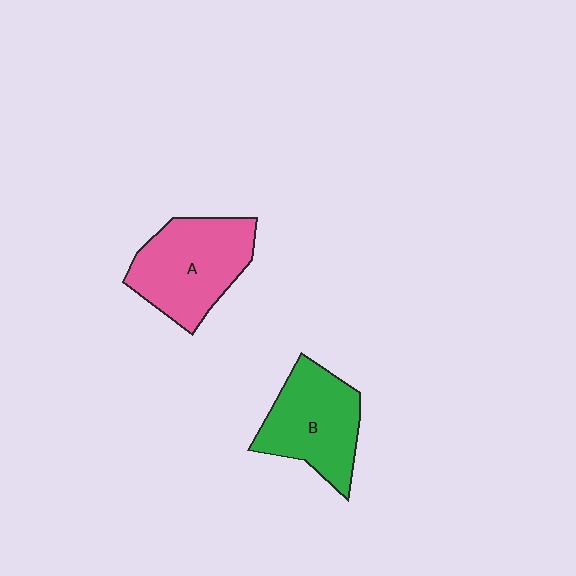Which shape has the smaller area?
Shape B (green).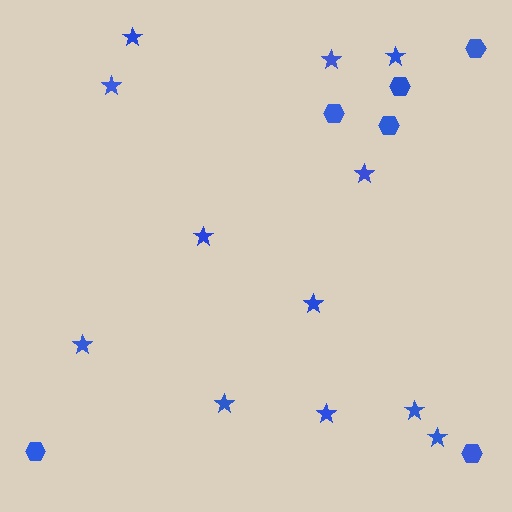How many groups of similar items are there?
There are 2 groups: one group of stars (12) and one group of hexagons (6).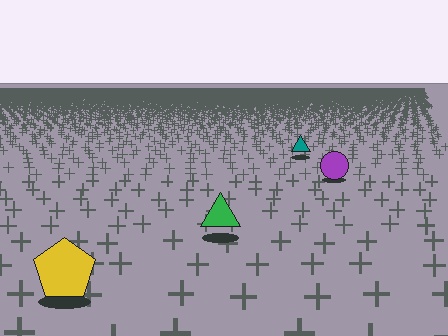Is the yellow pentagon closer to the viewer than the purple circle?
Yes. The yellow pentagon is closer — you can tell from the texture gradient: the ground texture is coarser near it.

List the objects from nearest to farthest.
From nearest to farthest: the yellow pentagon, the green triangle, the purple circle, the teal triangle.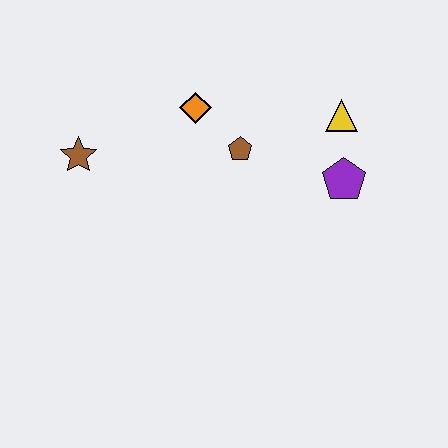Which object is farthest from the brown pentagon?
The brown star is farthest from the brown pentagon.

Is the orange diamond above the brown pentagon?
Yes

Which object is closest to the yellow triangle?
The purple pentagon is closest to the yellow triangle.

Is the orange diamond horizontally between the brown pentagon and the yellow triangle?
No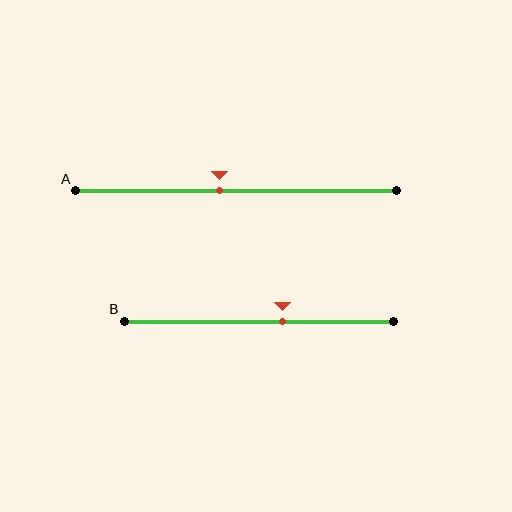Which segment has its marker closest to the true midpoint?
Segment A has its marker closest to the true midpoint.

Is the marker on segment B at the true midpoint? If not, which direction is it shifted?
No, the marker on segment B is shifted to the right by about 9% of the segment length.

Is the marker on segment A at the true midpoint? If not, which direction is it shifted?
No, the marker on segment A is shifted to the left by about 5% of the segment length.